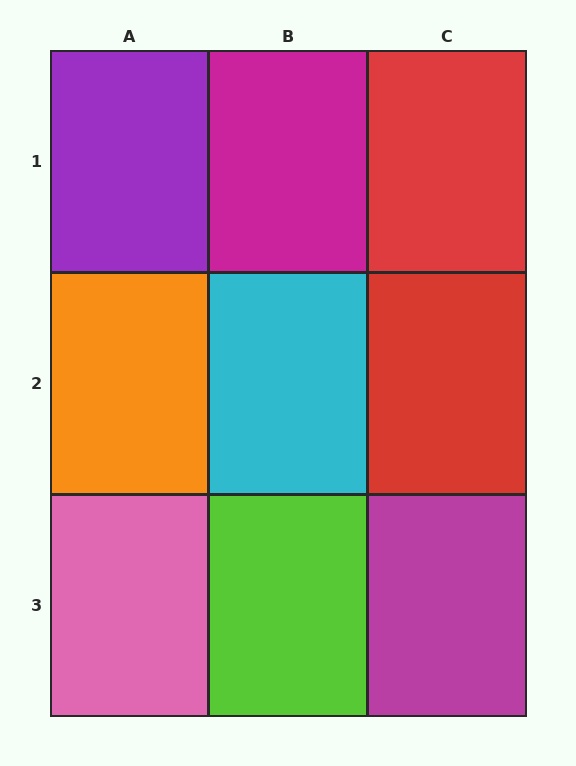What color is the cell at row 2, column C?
Red.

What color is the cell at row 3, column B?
Lime.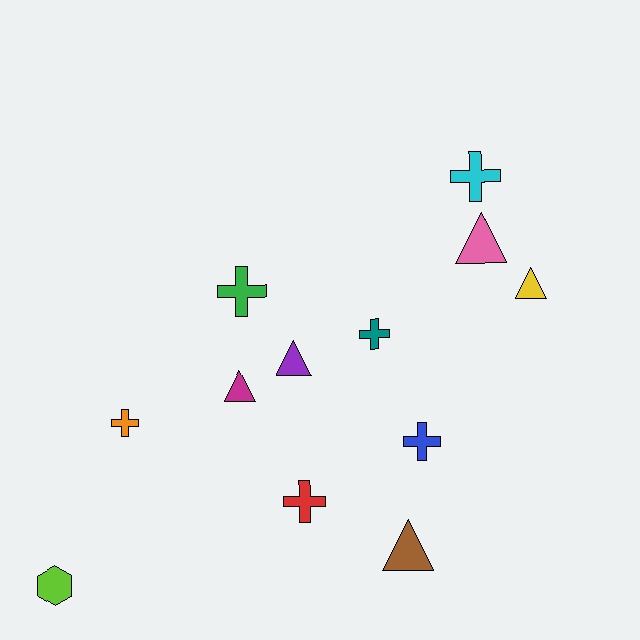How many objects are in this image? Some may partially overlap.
There are 12 objects.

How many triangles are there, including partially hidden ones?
There are 5 triangles.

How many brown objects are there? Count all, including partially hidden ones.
There is 1 brown object.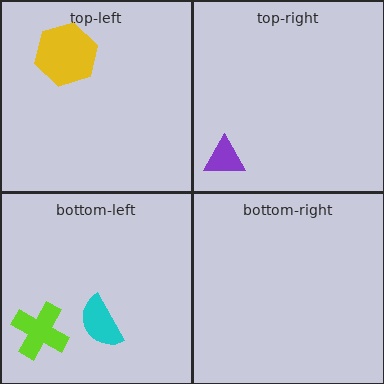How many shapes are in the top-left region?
1.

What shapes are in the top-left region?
The yellow hexagon.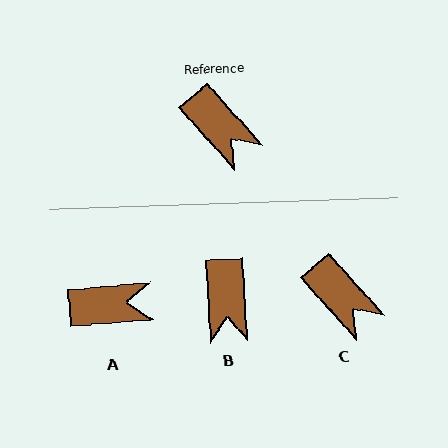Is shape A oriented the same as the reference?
No, it is off by about 53 degrees.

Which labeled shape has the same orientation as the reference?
C.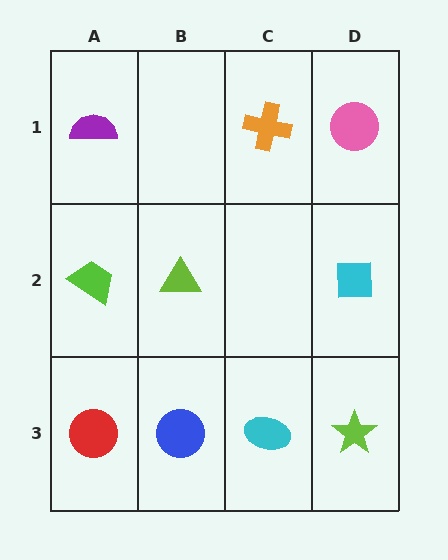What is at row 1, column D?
A pink circle.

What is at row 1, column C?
An orange cross.